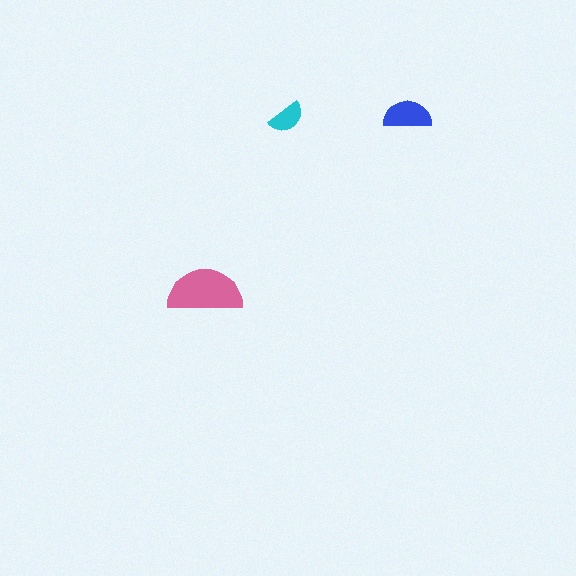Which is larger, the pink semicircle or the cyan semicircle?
The pink one.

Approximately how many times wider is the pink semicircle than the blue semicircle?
About 1.5 times wider.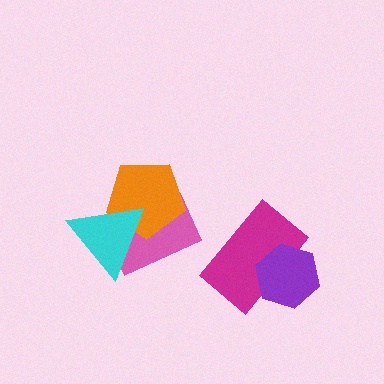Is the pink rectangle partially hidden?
Yes, it is partially covered by another shape.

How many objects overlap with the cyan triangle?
2 objects overlap with the cyan triangle.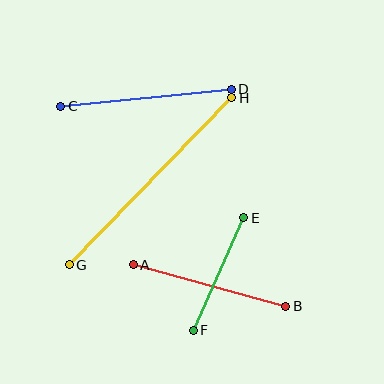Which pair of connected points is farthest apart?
Points G and H are farthest apart.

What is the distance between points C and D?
The distance is approximately 171 pixels.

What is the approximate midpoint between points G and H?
The midpoint is at approximately (150, 181) pixels.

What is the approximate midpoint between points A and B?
The midpoint is at approximately (209, 285) pixels.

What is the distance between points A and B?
The distance is approximately 158 pixels.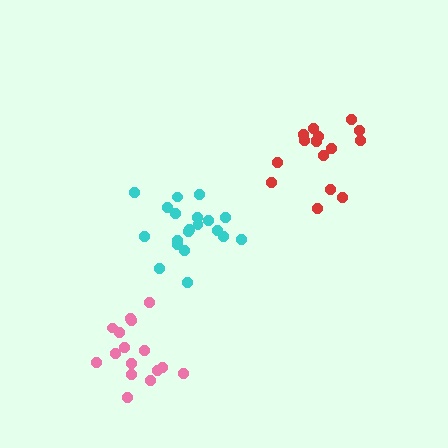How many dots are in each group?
Group 1: 16 dots, Group 2: 16 dots, Group 3: 20 dots (52 total).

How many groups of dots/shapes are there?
There are 3 groups.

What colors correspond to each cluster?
The clusters are colored: pink, red, cyan.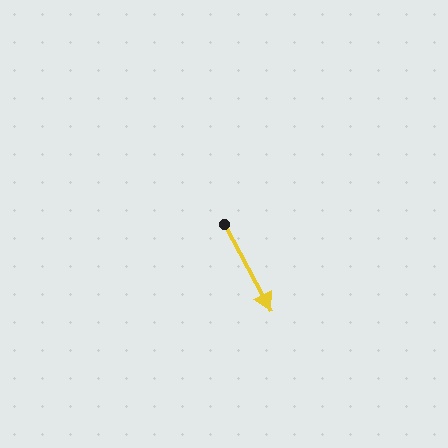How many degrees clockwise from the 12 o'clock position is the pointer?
Approximately 152 degrees.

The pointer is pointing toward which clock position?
Roughly 5 o'clock.